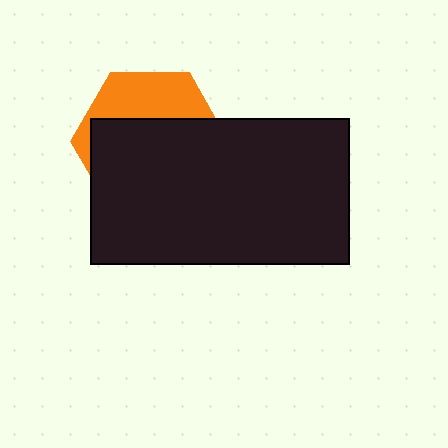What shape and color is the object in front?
The object in front is a black rectangle.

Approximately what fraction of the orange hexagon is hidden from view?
Roughly 67% of the orange hexagon is hidden behind the black rectangle.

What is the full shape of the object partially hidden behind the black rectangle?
The partially hidden object is an orange hexagon.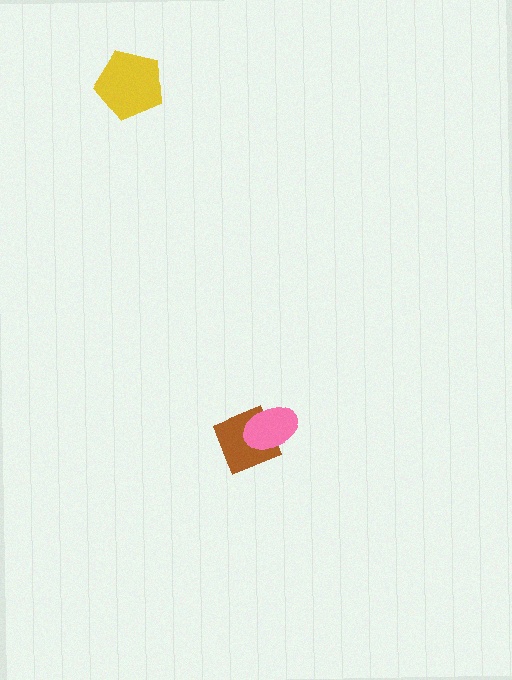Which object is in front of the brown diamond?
The pink ellipse is in front of the brown diamond.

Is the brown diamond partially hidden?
Yes, it is partially covered by another shape.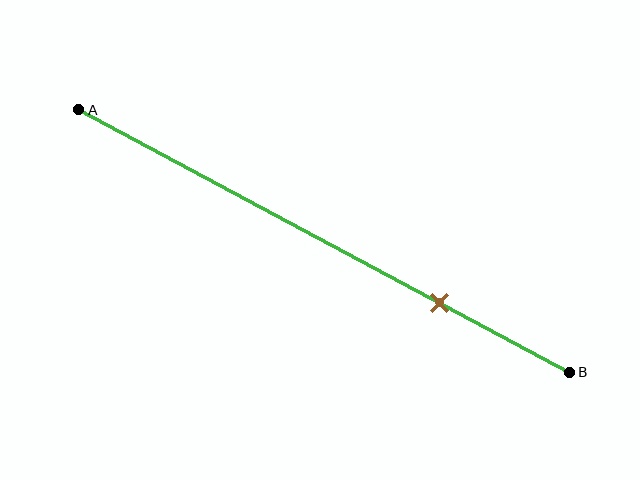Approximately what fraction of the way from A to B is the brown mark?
The brown mark is approximately 75% of the way from A to B.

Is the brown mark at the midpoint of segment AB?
No, the mark is at about 75% from A, not at the 50% midpoint.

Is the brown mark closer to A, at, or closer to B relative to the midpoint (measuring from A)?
The brown mark is closer to point B than the midpoint of segment AB.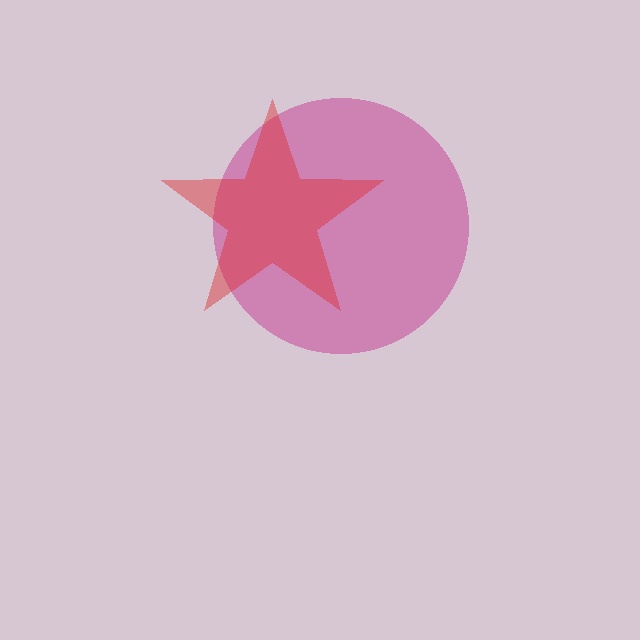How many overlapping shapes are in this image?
There are 2 overlapping shapes in the image.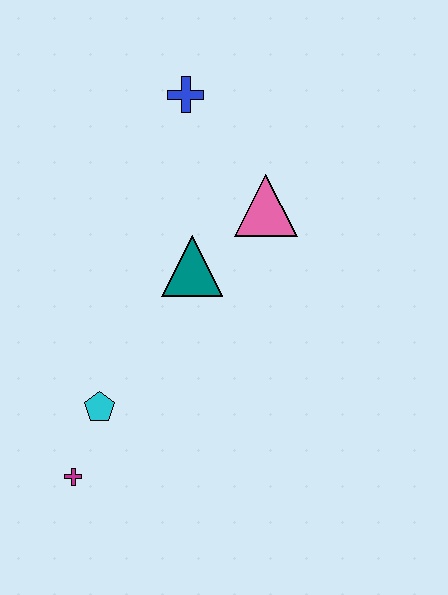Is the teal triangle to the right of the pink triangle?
No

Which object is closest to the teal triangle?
The pink triangle is closest to the teal triangle.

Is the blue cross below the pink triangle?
No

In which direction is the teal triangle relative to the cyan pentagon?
The teal triangle is above the cyan pentagon.